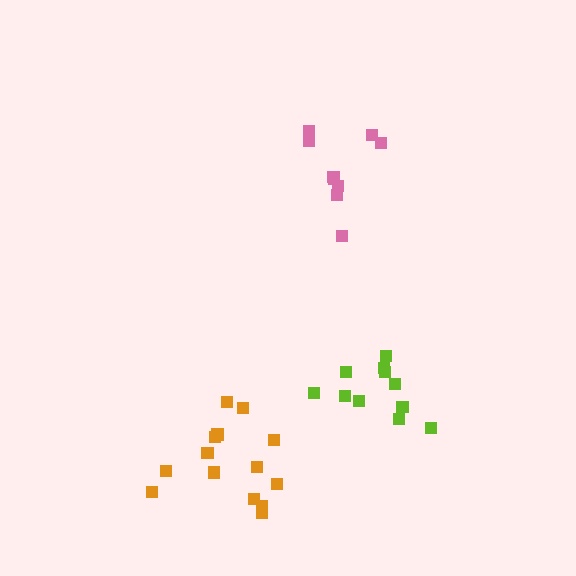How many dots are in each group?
Group 1: 9 dots, Group 2: 11 dots, Group 3: 14 dots (34 total).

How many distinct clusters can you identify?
There are 3 distinct clusters.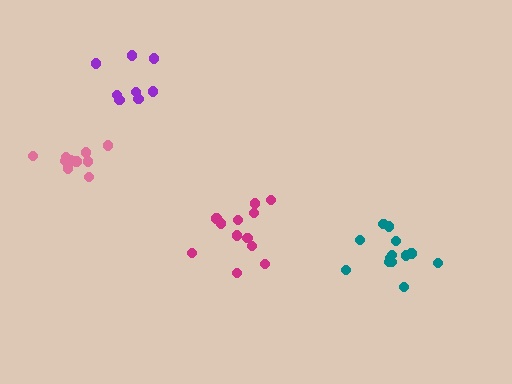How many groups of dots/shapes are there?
There are 4 groups.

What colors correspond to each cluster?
The clusters are colored: pink, magenta, purple, teal.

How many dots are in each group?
Group 1: 10 dots, Group 2: 12 dots, Group 3: 8 dots, Group 4: 13 dots (43 total).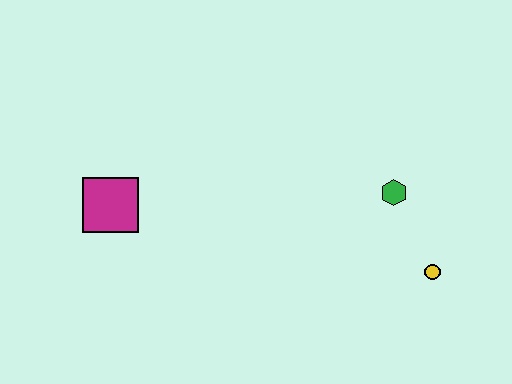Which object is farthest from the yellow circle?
The magenta square is farthest from the yellow circle.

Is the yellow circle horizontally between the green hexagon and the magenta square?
No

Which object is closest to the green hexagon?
The yellow circle is closest to the green hexagon.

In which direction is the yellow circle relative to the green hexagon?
The yellow circle is below the green hexagon.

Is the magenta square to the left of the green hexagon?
Yes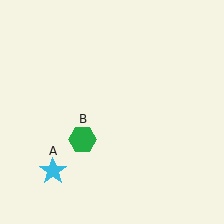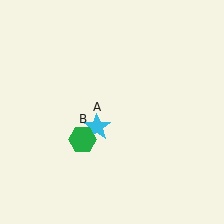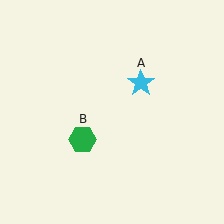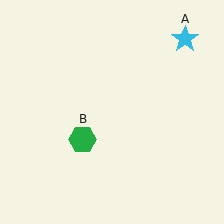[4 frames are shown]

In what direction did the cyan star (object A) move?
The cyan star (object A) moved up and to the right.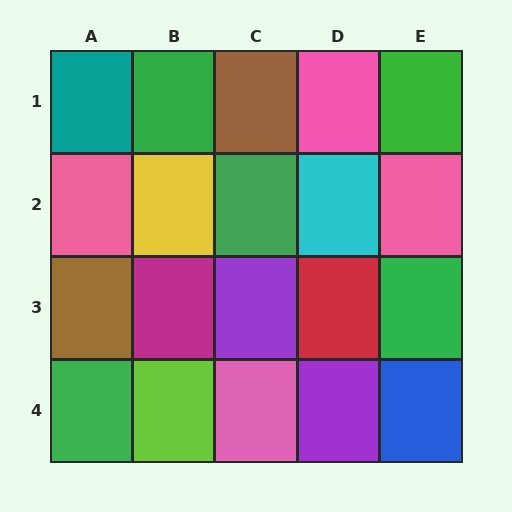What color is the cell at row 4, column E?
Blue.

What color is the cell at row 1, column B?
Green.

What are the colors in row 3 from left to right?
Brown, magenta, purple, red, green.